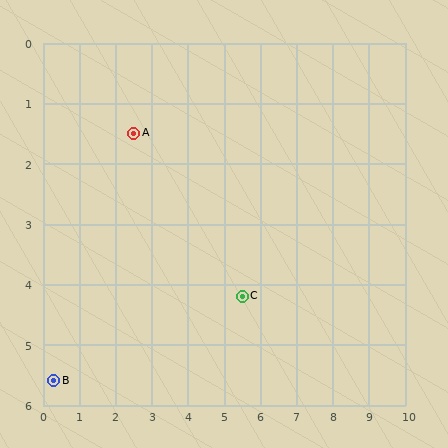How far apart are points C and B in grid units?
Points C and B are about 5.4 grid units apart.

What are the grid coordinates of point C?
Point C is at approximately (5.5, 4.2).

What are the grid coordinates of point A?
Point A is at approximately (2.5, 1.5).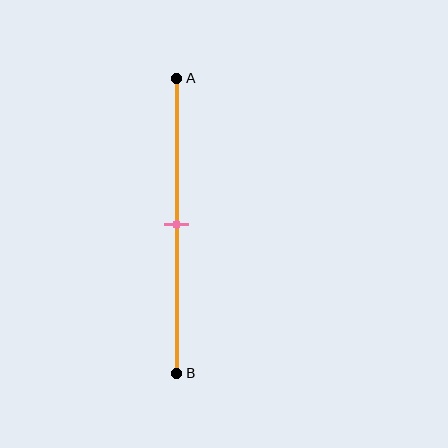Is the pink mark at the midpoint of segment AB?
Yes, the mark is approximately at the midpoint.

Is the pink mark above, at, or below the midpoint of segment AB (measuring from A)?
The pink mark is approximately at the midpoint of segment AB.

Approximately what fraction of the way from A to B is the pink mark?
The pink mark is approximately 50% of the way from A to B.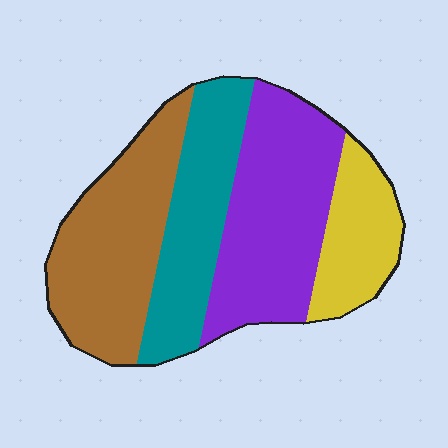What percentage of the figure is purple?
Purple covers roughly 30% of the figure.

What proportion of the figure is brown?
Brown takes up about one third (1/3) of the figure.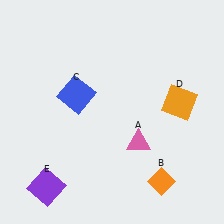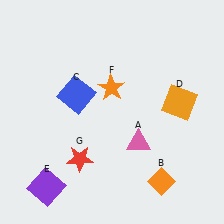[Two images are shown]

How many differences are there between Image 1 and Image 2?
There are 2 differences between the two images.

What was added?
An orange star (F), a red star (G) were added in Image 2.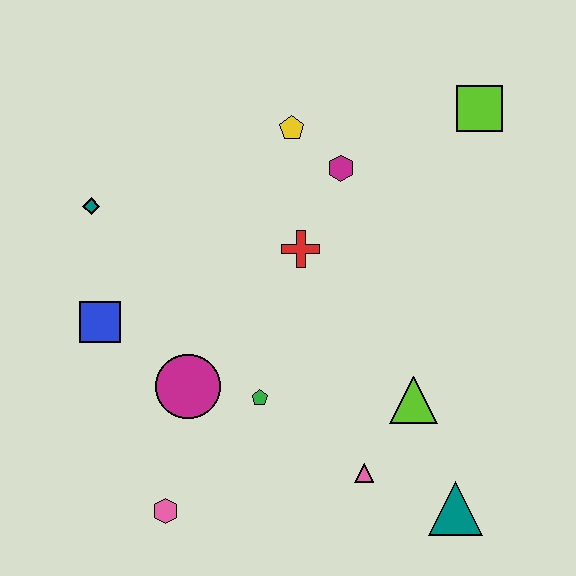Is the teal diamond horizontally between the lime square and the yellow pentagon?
No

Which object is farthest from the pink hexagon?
The lime square is farthest from the pink hexagon.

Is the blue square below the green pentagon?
No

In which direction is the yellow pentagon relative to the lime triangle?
The yellow pentagon is above the lime triangle.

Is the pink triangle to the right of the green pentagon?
Yes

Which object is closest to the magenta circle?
The green pentagon is closest to the magenta circle.